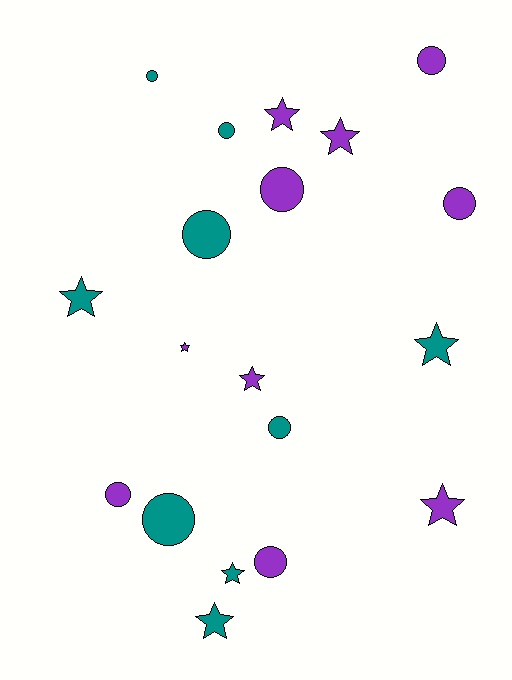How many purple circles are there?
There are 5 purple circles.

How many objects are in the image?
There are 19 objects.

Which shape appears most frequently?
Circle, with 10 objects.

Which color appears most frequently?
Purple, with 10 objects.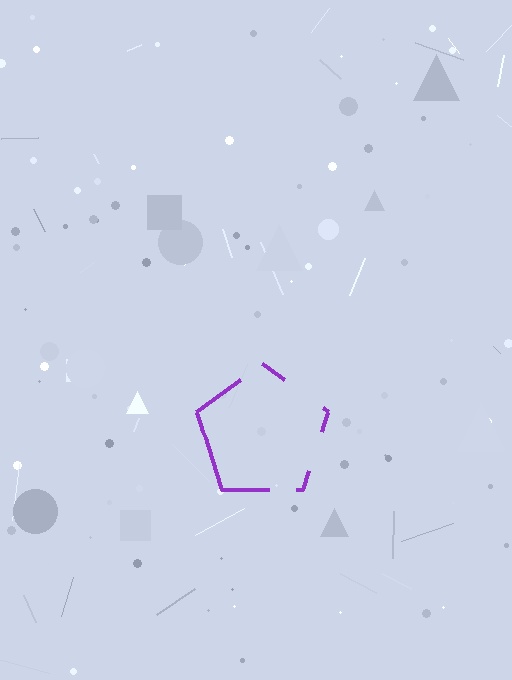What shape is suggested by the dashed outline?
The dashed outline suggests a pentagon.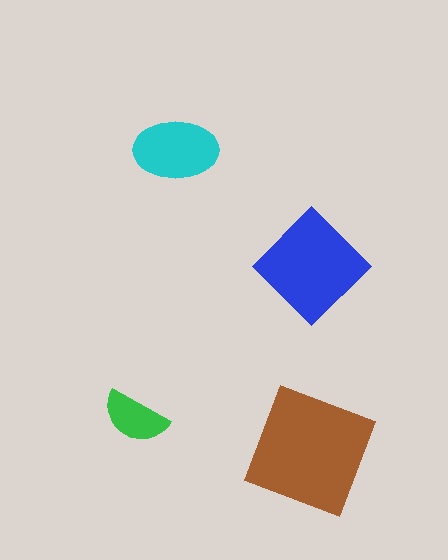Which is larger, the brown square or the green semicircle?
The brown square.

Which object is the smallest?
The green semicircle.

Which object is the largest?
The brown square.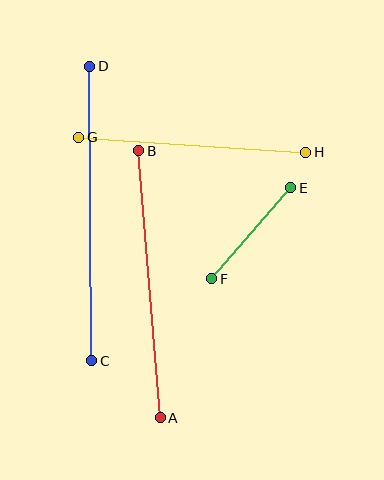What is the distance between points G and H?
The distance is approximately 228 pixels.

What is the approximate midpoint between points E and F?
The midpoint is at approximately (251, 233) pixels.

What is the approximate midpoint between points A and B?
The midpoint is at approximately (149, 284) pixels.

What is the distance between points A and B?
The distance is approximately 268 pixels.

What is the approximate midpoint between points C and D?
The midpoint is at approximately (91, 214) pixels.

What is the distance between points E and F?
The distance is approximately 120 pixels.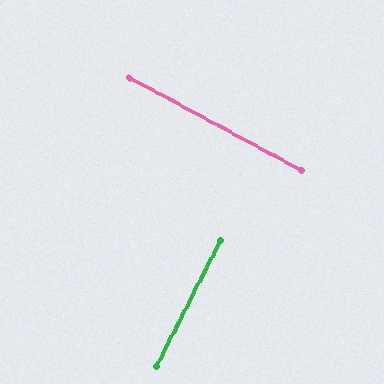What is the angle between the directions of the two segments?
Approximately 88 degrees.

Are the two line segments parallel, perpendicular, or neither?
Perpendicular — they meet at approximately 88°.